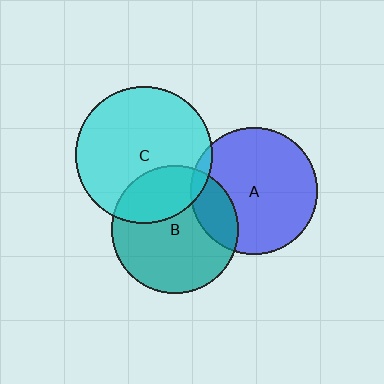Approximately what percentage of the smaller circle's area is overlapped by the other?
Approximately 30%.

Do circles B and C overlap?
Yes.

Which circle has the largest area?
Circle C (cyan).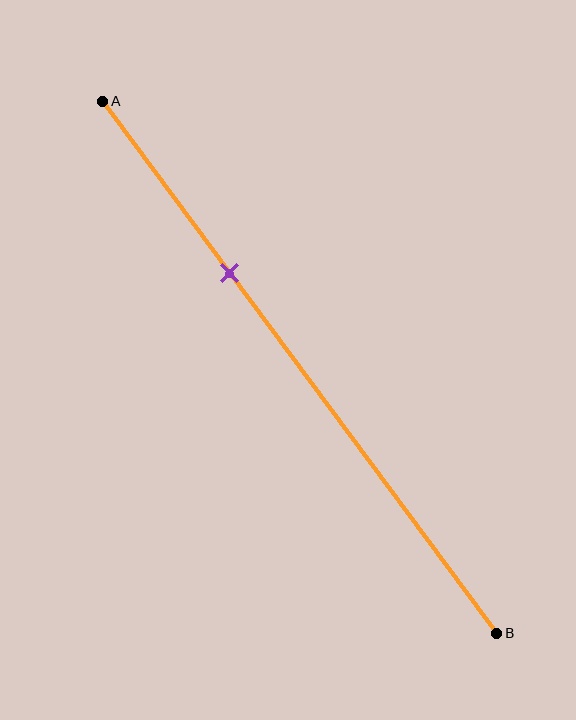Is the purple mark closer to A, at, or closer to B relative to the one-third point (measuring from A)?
The purple mark is approximately at the one-third point of segment AB.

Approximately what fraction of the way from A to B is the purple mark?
The purple mark is approximately 30% of the way from A to B.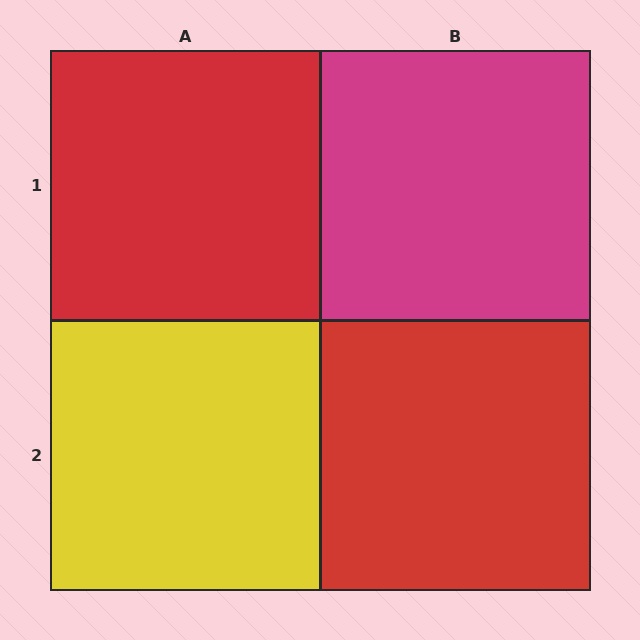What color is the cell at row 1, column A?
Red.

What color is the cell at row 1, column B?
Magenta.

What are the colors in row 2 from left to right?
Yellow, red.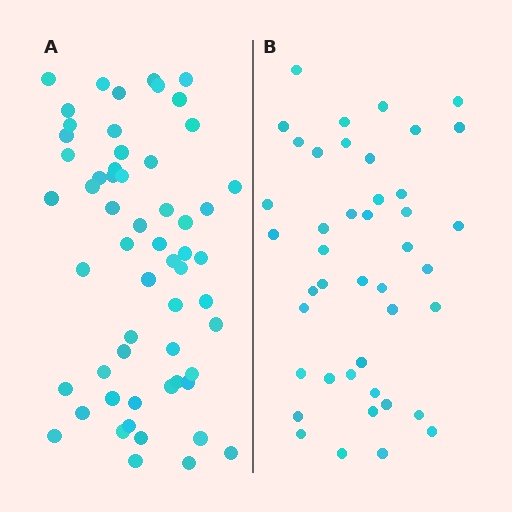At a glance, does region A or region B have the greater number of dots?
Region A (the left region) has more dots.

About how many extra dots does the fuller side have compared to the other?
Region A has approximately 15 more dots than region B.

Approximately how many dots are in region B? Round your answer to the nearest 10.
About 40 dots. (The exact count is 43, which rounds to 40.)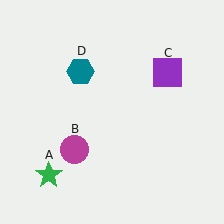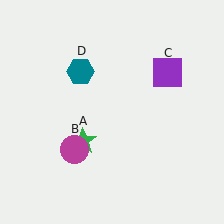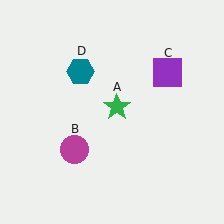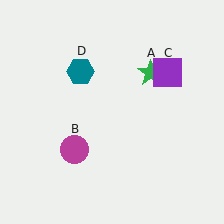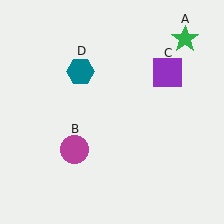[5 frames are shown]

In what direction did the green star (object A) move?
The green star (object A) moved up and to the right.